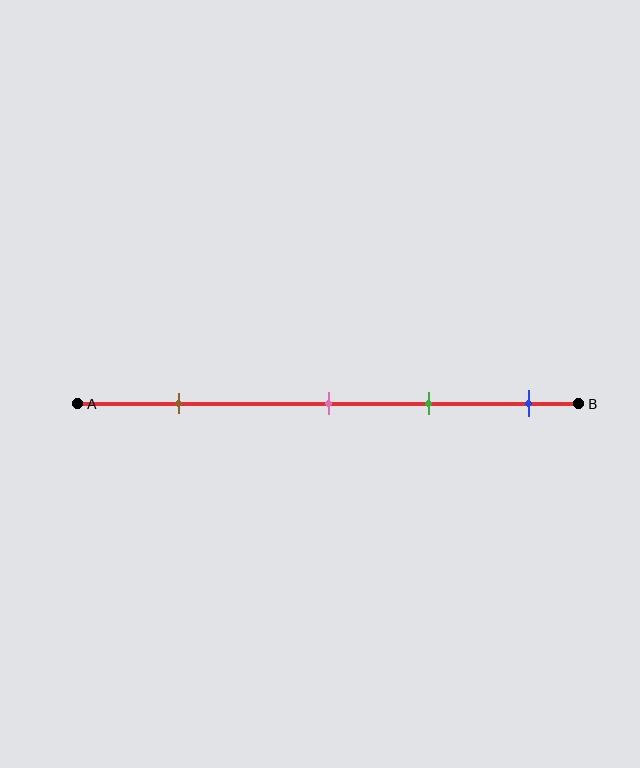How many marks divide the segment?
There are 4 marks dividing the segment.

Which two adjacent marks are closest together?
The pink and green marks are the closest adjacent pair.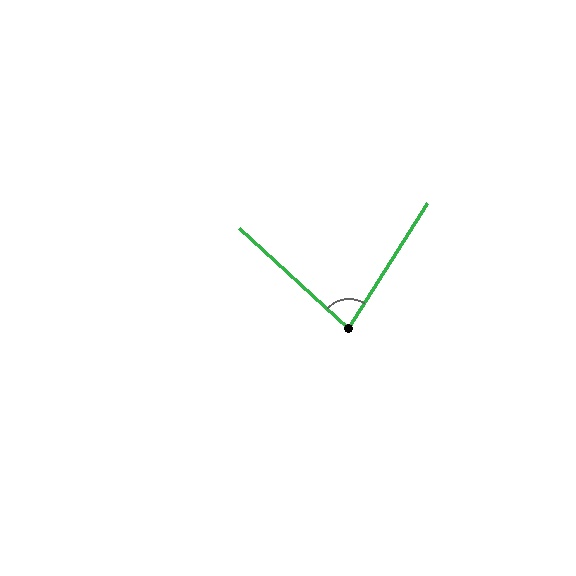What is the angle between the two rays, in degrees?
Approximately 80 degrees.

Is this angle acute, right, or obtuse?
It is acute.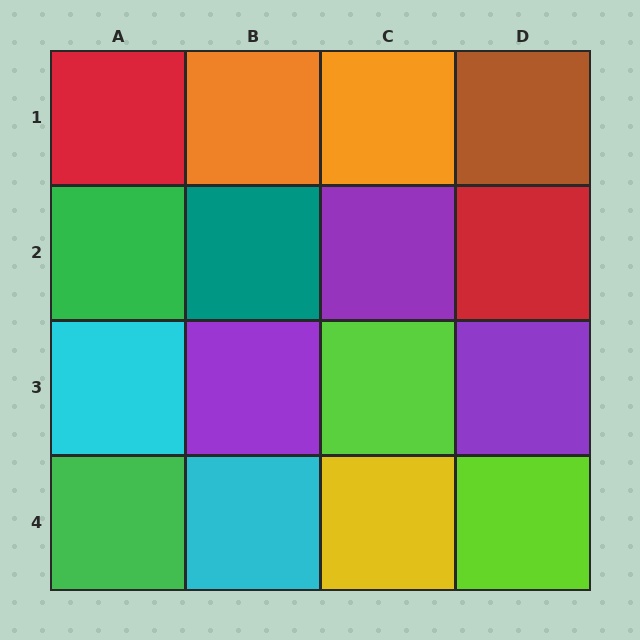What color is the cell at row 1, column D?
Brown.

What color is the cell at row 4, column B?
Cyan.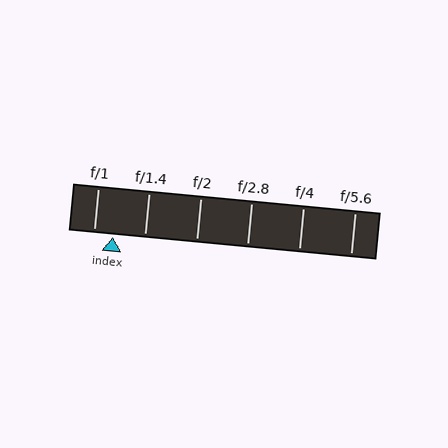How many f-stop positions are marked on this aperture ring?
There are 6 f-stop positions marked.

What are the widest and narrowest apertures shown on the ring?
The widest aperture shown is f/1 and the narrowest is f/5.6.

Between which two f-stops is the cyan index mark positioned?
The index mark is between f/1 and f/1.4.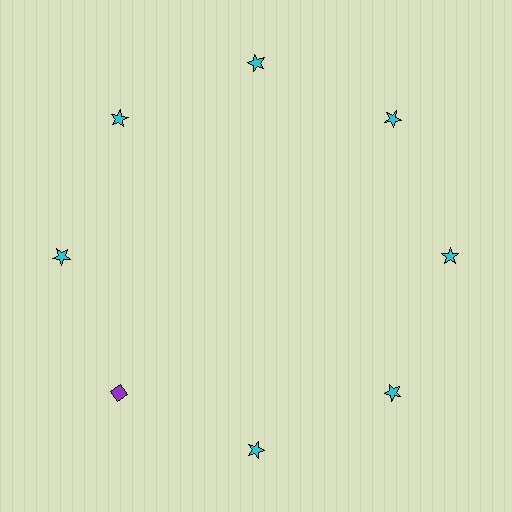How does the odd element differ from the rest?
It differs in both color (purple instead of cyan) and shape (diamond instead of star).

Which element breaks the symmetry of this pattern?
The purple diamond at roughly the 8 o'clock position breaks the symmetry. All other shapes are cyan stars.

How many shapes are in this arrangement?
There are 8 shapes arranged in a ring pattern.